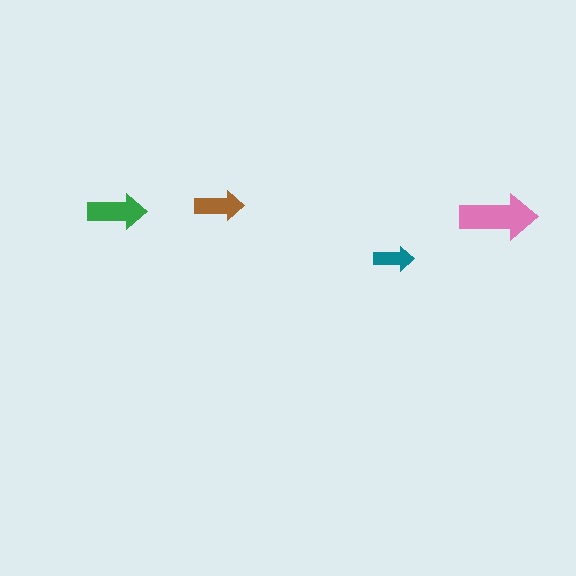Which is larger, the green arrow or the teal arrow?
The green one.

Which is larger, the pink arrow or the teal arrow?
The pink one.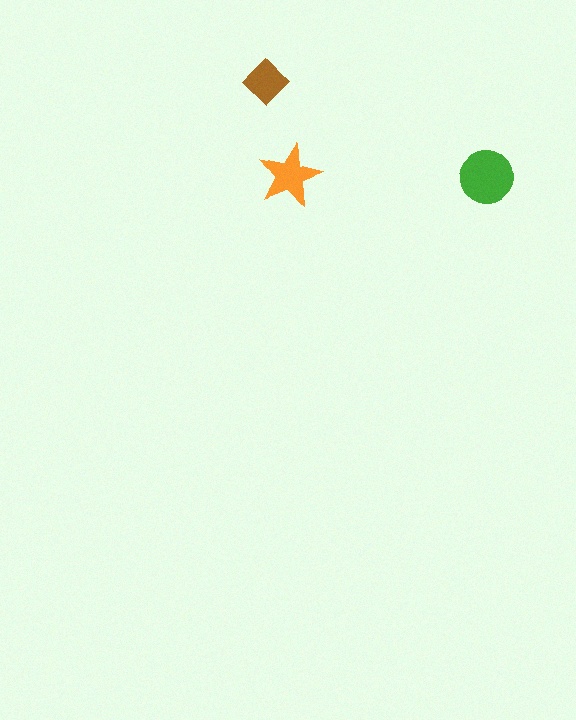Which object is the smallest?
The brown diamond.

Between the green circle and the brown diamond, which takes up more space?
The green circle.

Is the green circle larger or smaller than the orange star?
Larger.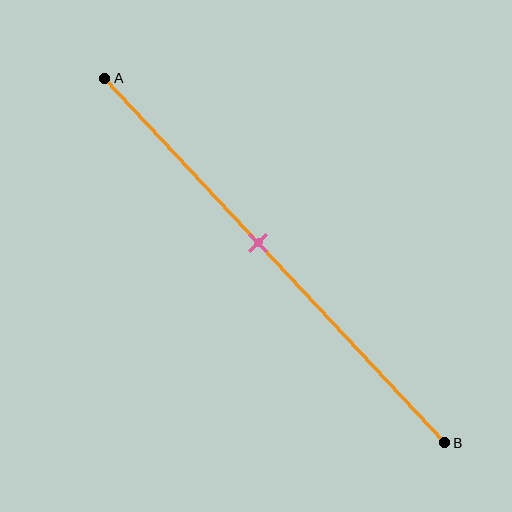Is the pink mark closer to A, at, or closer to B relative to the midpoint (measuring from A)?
The pink mark is closer to point A than the midpoint of segment AB.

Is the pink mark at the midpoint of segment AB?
No, the mark is at about 45% from A, not at the 50% midpoint.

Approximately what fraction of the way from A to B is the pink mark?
The pink mark is approximately 45% of the way from A to B.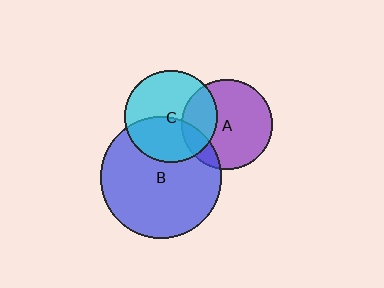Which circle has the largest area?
Circle B (blue).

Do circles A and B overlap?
Yes.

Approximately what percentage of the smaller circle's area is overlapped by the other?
Approximately 15%.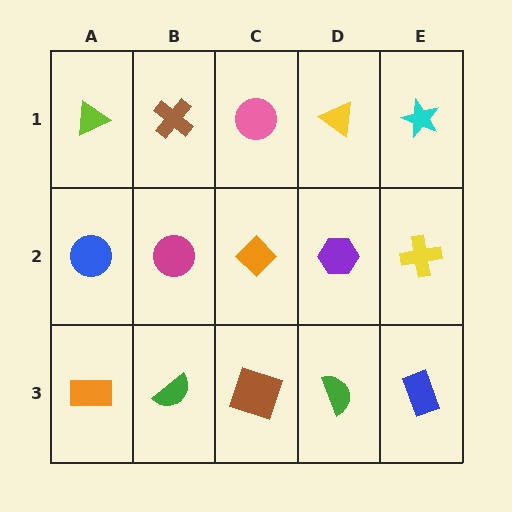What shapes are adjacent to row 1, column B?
A magenta circle (row 2, column B), a lime triangle (row 1, column A), a pink circle (row 1, column C).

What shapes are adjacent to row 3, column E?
A yellow cross (row 2, column E), a green semicircle (row 3, column D).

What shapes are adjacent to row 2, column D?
A yellow triangle (row 1, column D), a green semicircle (row 3, column D), an orange diamond (row 2, column C), a yellow cross (row 2, column E).